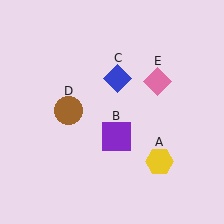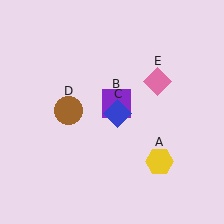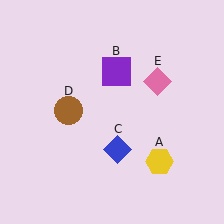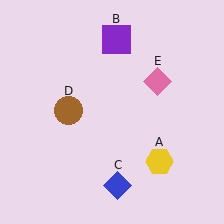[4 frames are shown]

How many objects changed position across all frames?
2 objects changed position: purple square (object B), blue diamond (object C).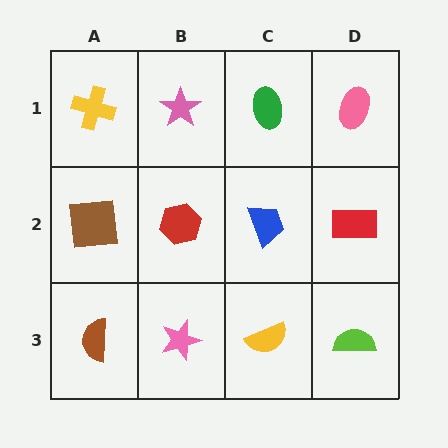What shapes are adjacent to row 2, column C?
A green ellipse (row 1, column C), a yellow semicircle (row 3, column C), a red hexagon (row 2, column B), a red rectangle (row 2, column D).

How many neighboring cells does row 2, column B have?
4.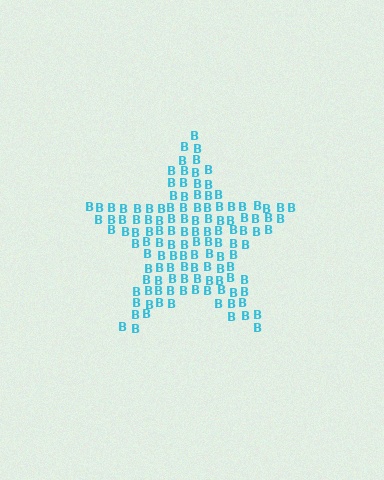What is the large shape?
The large shape is a star.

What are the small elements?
The small elements are letter B's.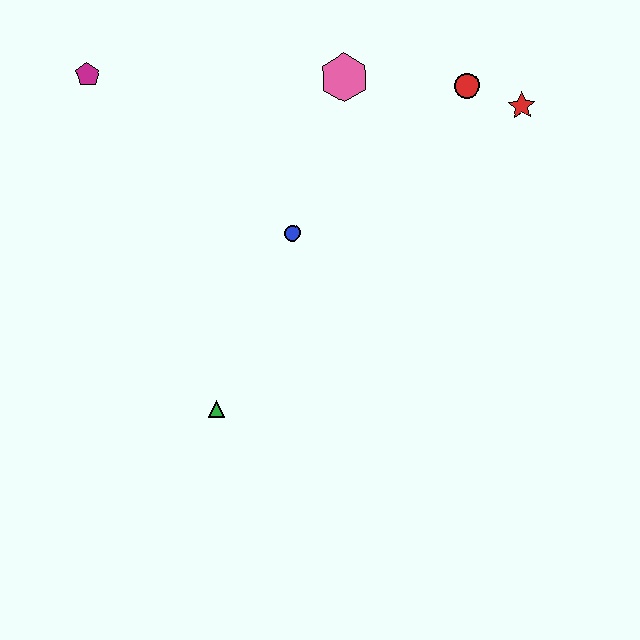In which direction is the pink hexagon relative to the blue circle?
The pink hexagon is above the blue circle.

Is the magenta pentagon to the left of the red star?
Yes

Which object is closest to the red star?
The red circle is closest to the red star.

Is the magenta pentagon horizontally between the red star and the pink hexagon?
No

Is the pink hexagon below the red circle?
No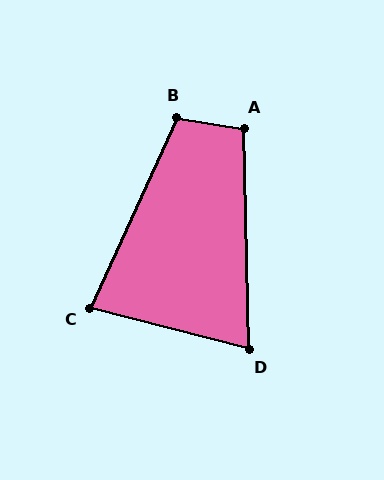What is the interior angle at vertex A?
Approximately 100 degrees (obtuse).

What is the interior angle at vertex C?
Approximately 80 degrees (acute).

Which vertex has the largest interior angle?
B, at approximately 106 degrees.